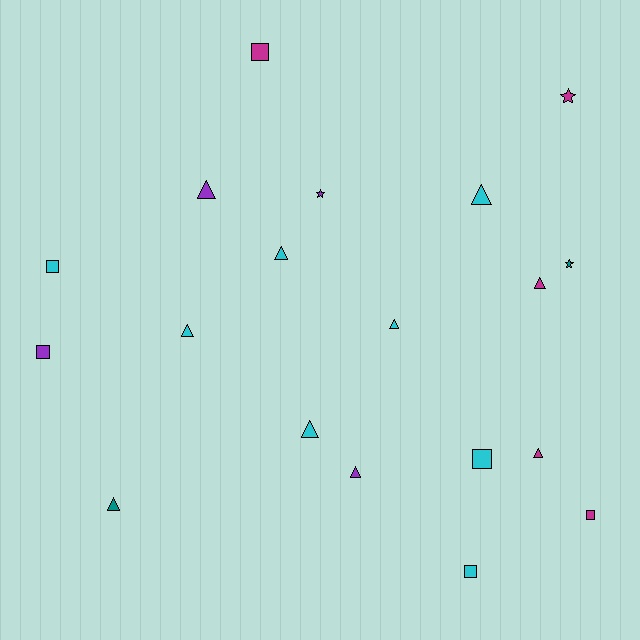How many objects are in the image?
There are 19 objects.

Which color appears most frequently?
Cyan, with 8 objects.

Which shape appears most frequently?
Triangle, with 10 objects.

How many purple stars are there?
There is 1 purple star.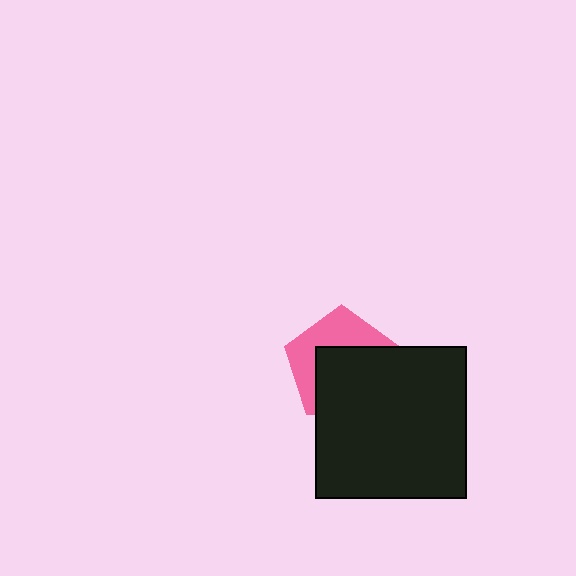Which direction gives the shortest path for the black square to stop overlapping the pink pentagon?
Moving down gives the shortest separation.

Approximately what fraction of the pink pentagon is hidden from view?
Roughly 58% of the pink pentagon is hidden behind the black square.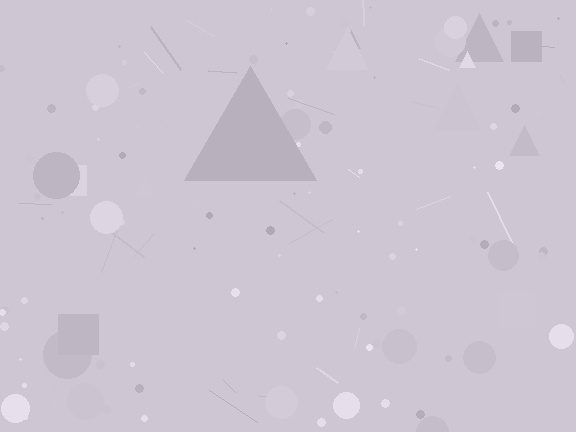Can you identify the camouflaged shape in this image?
The camouflaged shape is a triangle.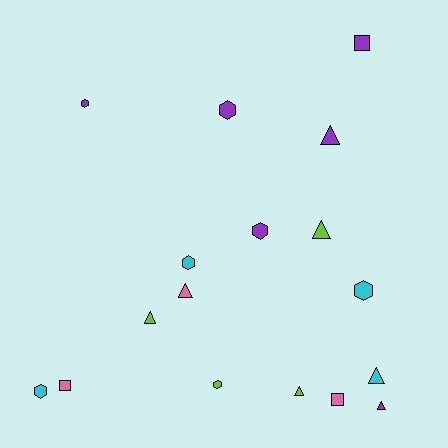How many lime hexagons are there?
There is 1 lime hexagon.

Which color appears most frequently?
Purple, with 6 objects.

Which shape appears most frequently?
Triangle, with 7 objects.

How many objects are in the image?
There are 17 objects.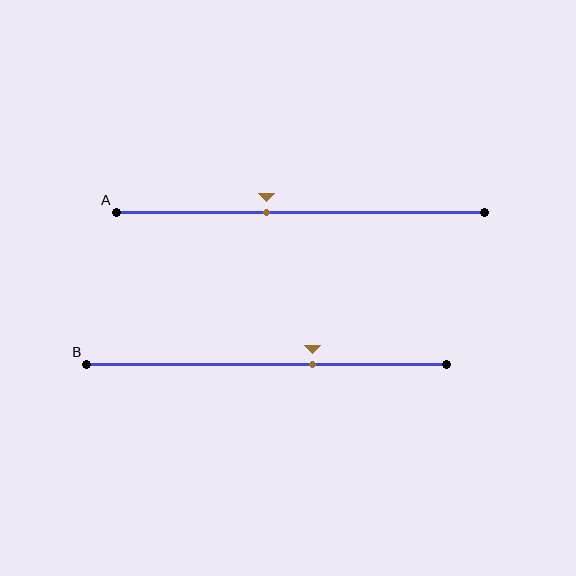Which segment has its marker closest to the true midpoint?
Segment A has its marker closest to the true midpoint.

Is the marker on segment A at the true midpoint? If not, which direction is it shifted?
No, the marker on segment A is shifted to the left by about 9% of the segment length.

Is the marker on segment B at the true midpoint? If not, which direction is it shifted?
No, the marker on segment B is shifted to the right by about 13% of the segment length.